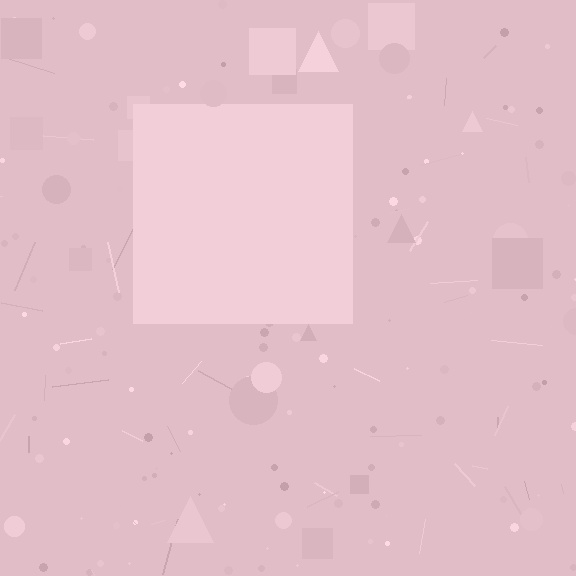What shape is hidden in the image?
A square is hidden in the image.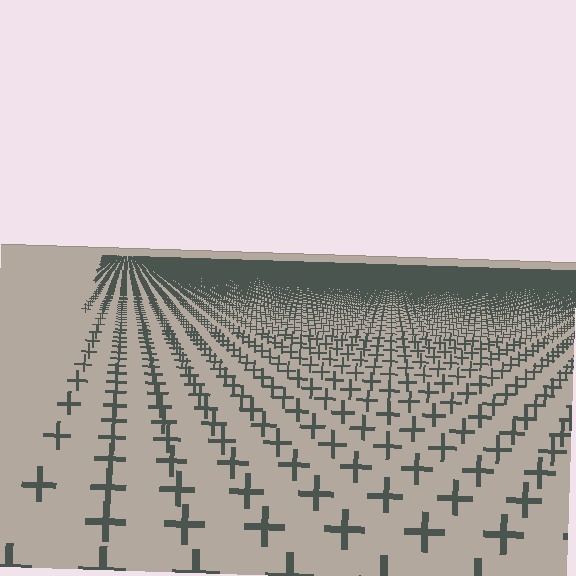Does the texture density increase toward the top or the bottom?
Density increases toward the top.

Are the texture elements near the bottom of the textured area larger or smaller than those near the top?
Larger. Near the bottom, elements are closer to the viewer and appear at a bigger on-screen size.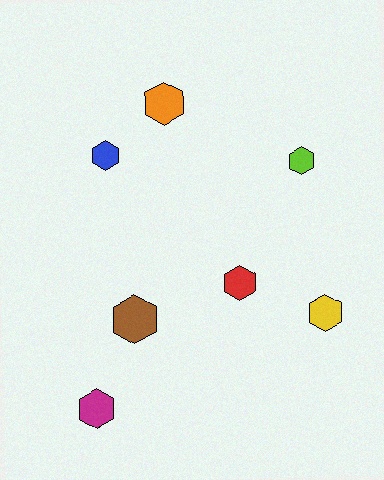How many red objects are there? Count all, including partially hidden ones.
There is 1 red object.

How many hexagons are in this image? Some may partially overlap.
There are 7 hexagons.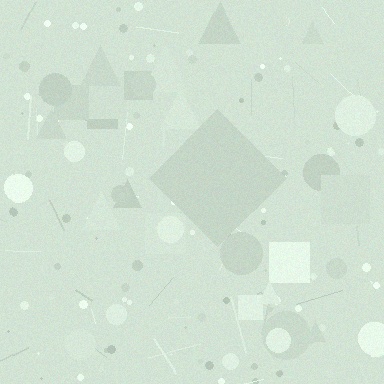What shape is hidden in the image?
A diamond is hidden in the image.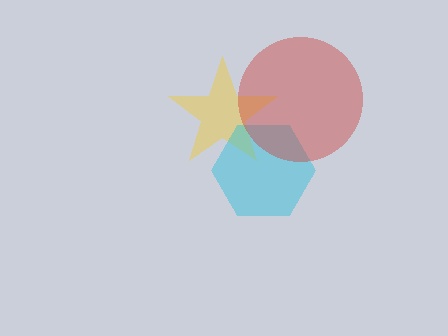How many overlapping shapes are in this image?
There are 3 overlapping shapes in the image.